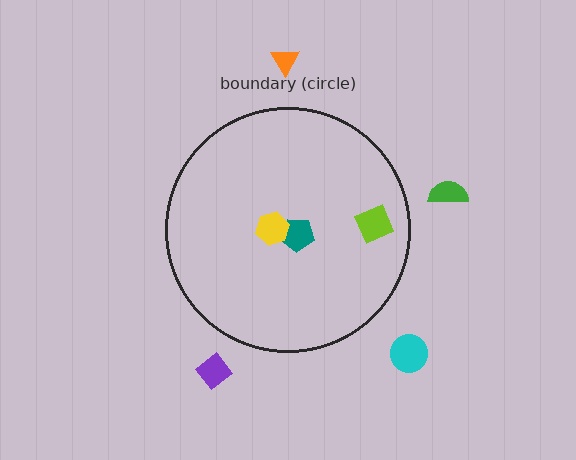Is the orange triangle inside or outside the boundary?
Outside.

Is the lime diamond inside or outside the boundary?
Inside.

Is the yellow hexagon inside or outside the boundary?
Inside.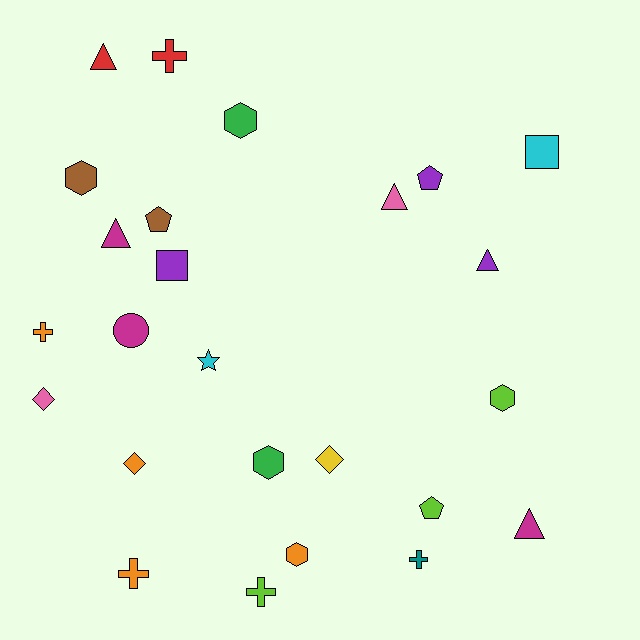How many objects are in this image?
There are 25 objects.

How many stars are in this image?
There is 1 star.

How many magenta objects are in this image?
There are 3 magenta objects.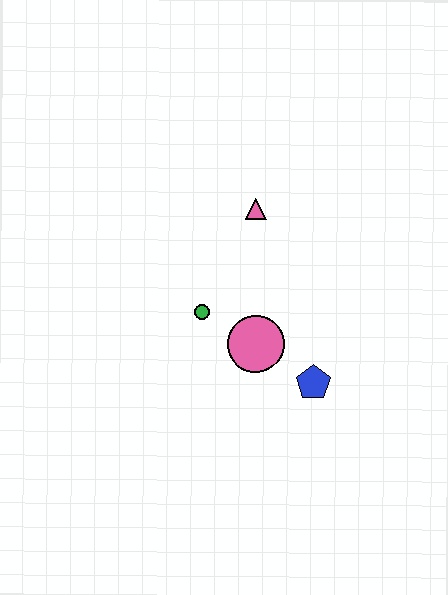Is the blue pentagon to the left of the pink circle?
No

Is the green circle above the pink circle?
Yes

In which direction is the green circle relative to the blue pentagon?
The green circle is to the left of the blue pentagon.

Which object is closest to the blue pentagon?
The pink circle is closest to the blue pentagon.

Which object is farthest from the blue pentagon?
The pink triangle is farthest from the blue pentagon.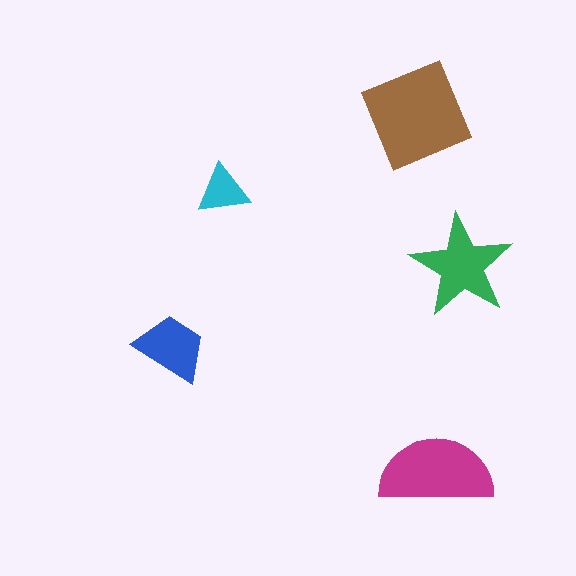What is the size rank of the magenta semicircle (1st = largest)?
2nd.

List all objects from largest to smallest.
The brown diamond, the magenta semicircle, the green star, the blue trapezoid, the cyan triangle.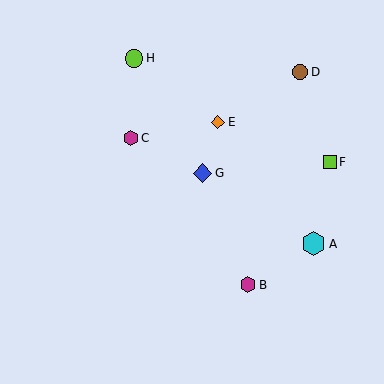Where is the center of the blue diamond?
The center of the blue diamond is at (203, 173).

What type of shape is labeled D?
Shape D is a brown circle.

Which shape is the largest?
The cyan hexagon (labeled A) is the largest.